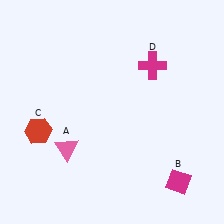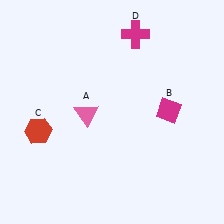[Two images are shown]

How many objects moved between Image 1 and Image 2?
3 objects moved between the two images.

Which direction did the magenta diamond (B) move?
The magenta diamond (B) moved up.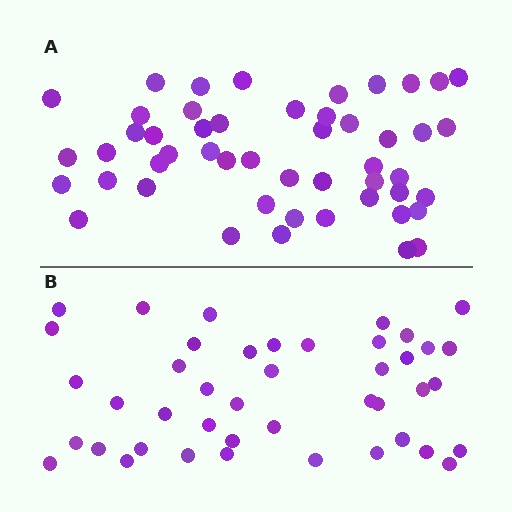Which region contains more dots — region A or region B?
Region A (the top region) has more dots.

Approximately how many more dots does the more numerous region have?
Region A has roughly 8 or so more dots than region B.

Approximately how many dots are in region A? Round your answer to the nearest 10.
About 50 dots.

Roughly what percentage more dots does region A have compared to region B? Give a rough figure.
About 15% more.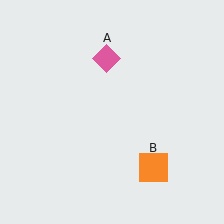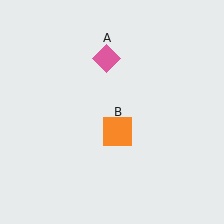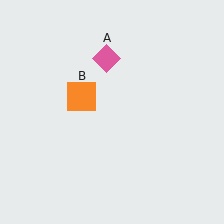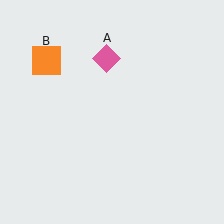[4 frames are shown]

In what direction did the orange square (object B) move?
The orange square (object B) moved up and to the left.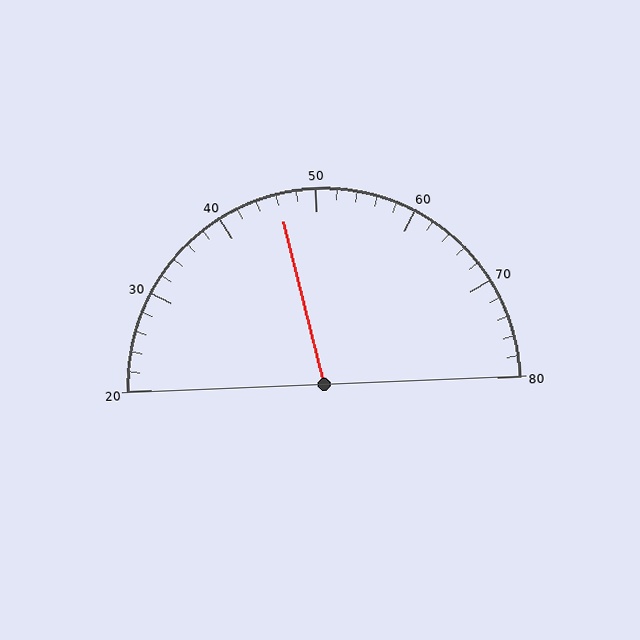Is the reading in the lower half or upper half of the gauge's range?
The reading is in the lower half of the range (20 to 80).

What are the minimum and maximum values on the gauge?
The gauge ranges from 20 to 80.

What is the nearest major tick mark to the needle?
The nearest major tick mark is 50.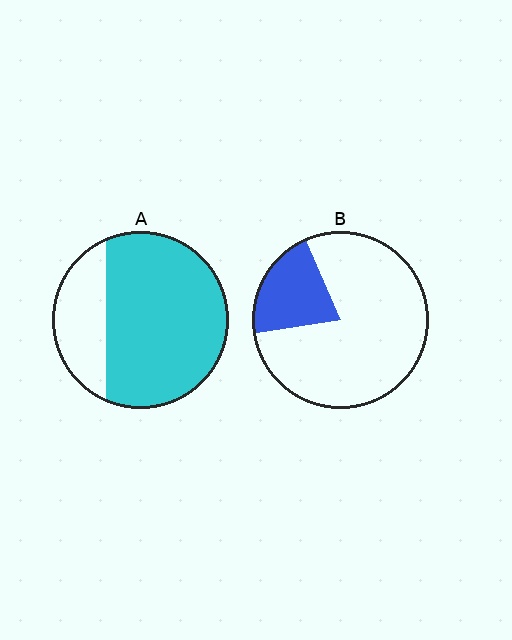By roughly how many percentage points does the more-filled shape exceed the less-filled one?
By roughly 55 percentage points (A over B).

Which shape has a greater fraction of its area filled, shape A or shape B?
Shape A.